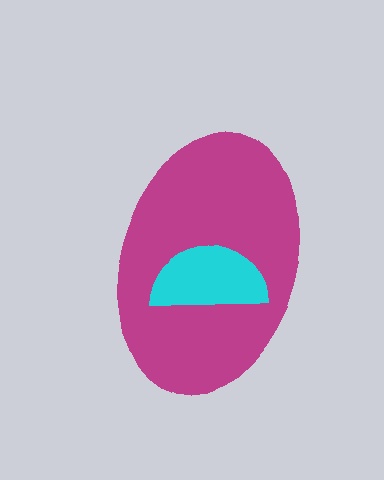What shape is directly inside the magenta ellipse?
The cyan semicircle.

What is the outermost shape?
The magenta ellipse.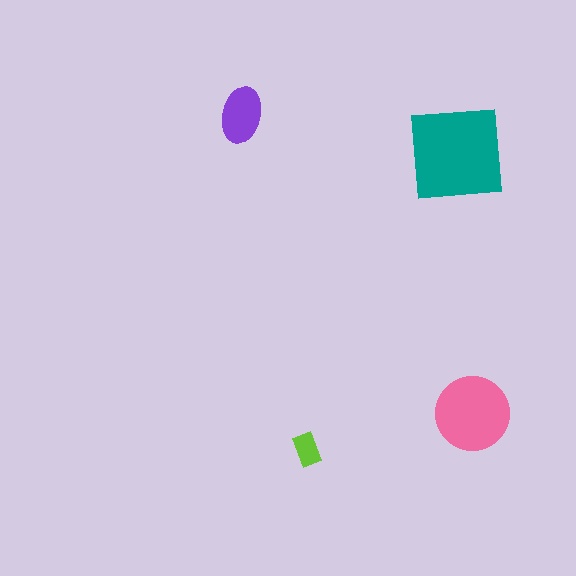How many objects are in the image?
There are 4 objects in the image.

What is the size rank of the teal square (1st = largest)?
1st.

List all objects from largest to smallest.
The teal square, the pink circle, the purple ellipse, the lime rectangle.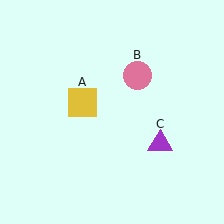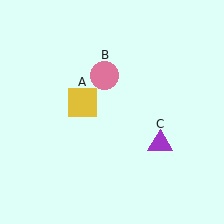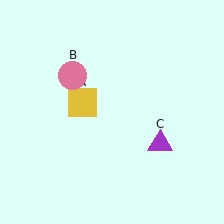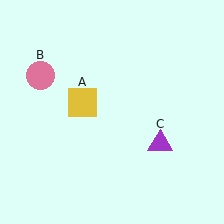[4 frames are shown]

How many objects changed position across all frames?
1 object changed position: pink circle (object B).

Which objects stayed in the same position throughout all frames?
Yellow square (object A) and purple triangle (object C) remained stationary.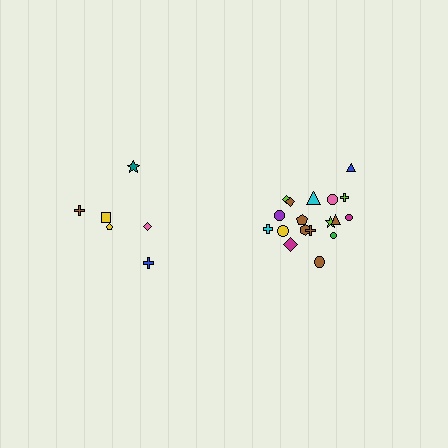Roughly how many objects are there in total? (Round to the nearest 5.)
Roughly 25 objects in total.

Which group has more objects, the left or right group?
The right group.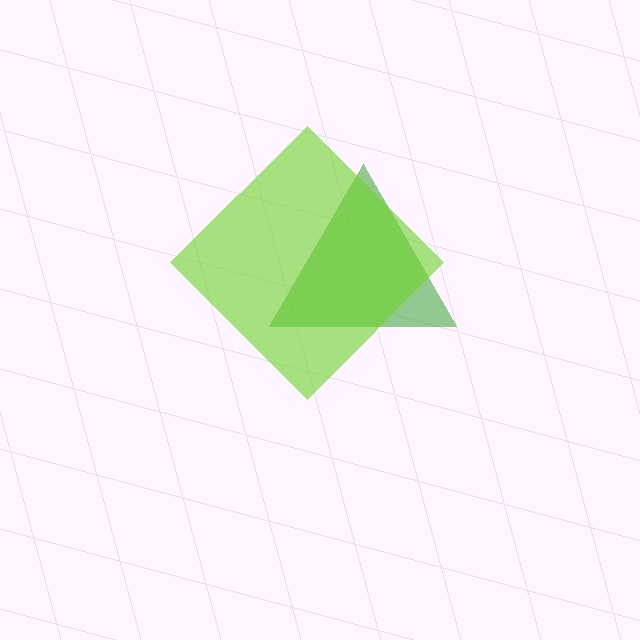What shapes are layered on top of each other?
The layered shapes are: a green triangle, a lime diamond.